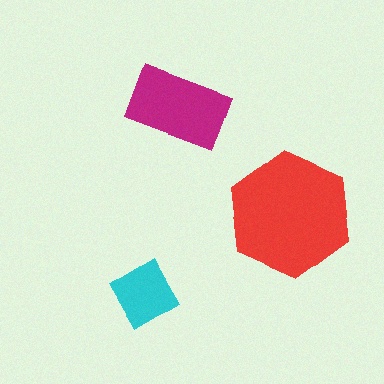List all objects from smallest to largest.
The cyan diamond, the magenta rectangle, the red hexagon.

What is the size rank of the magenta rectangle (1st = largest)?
2nd.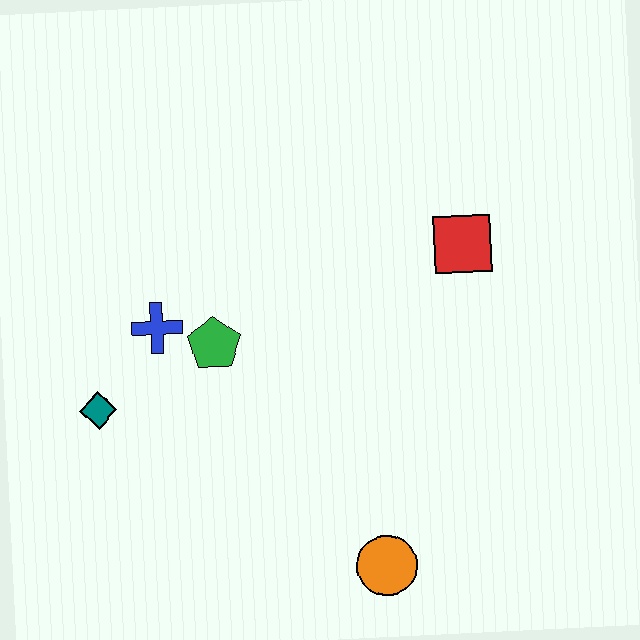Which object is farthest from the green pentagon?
The orange circle is farthest from the green pentagon.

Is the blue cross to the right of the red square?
No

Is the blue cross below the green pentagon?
No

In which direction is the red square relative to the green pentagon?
The red square is to the right of the green pentagon.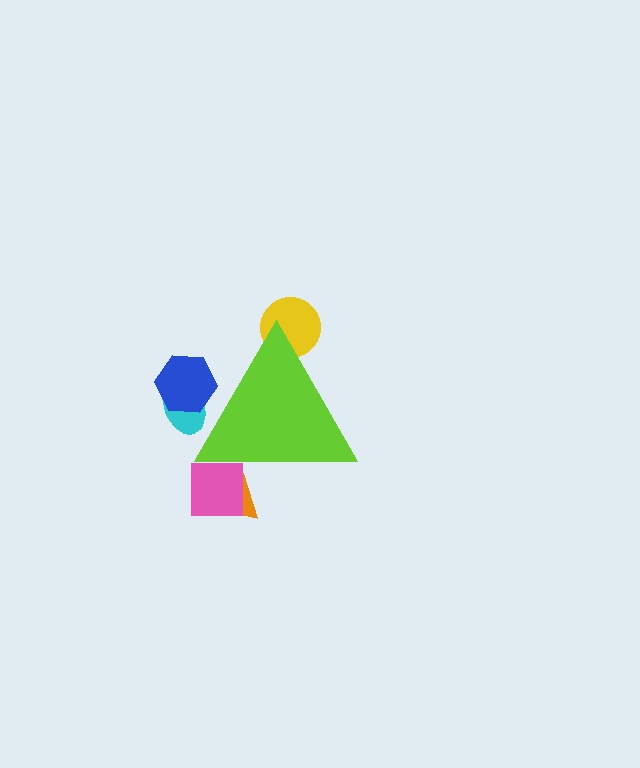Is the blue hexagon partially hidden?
Yes, the blue hexagon is partially hidden behind the lime triangle.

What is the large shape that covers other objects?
A lime triangle.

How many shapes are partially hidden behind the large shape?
5 shapes are partially hidden.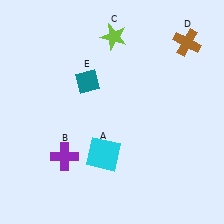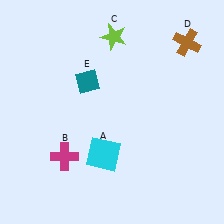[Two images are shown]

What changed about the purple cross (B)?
In Image 1, B is purple. In Image 2, it changed to magenta.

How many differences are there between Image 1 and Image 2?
There is 1 difference between the two images.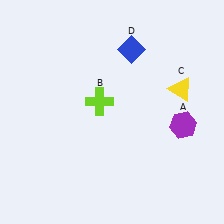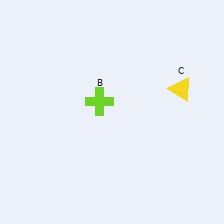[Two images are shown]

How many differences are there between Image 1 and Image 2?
There are 2 differences between the two images.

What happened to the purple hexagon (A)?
The purple hexagon (A) was removed in Image 2. It was in the bottom-right area of Image 1.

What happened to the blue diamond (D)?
The blue diamond (D) was removed in Image 2. It was in the top-right area of Image 1.